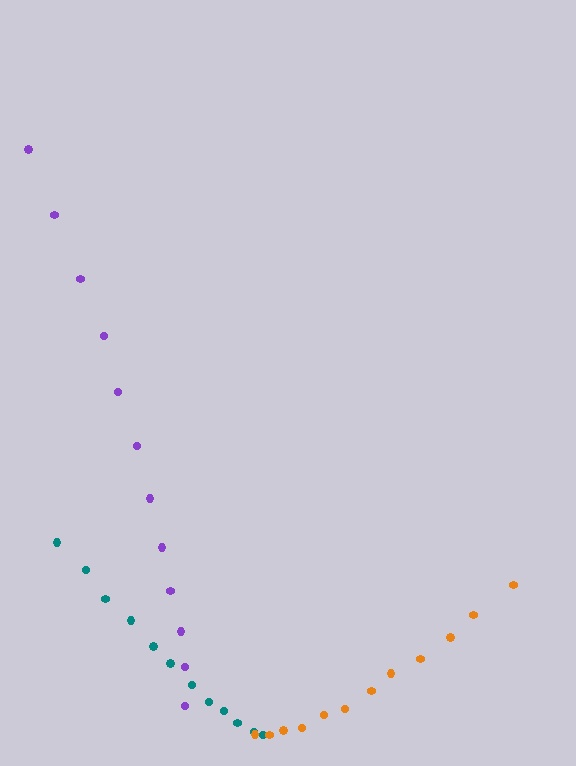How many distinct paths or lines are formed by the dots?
There are 3 distinct paths.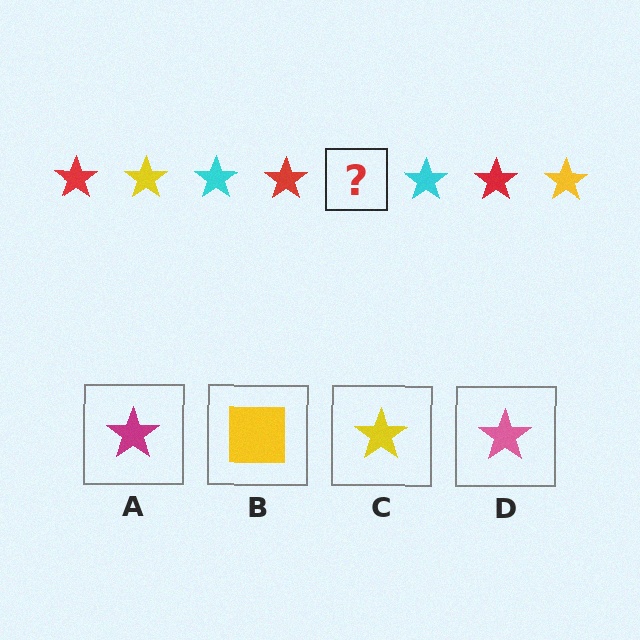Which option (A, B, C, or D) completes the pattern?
C.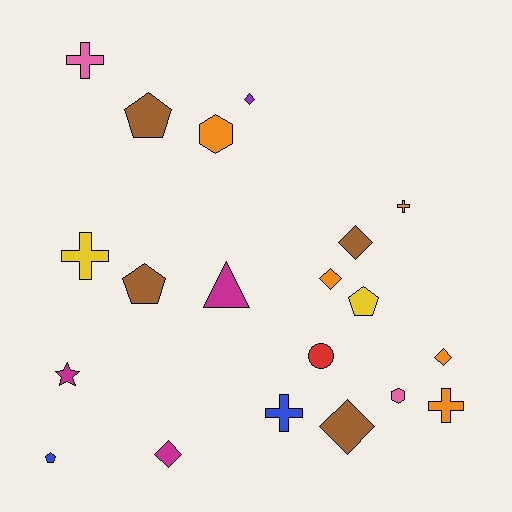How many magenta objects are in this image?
There are 3 magenta objects.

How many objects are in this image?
There are 20 objects.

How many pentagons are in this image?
There are 4 pentagons.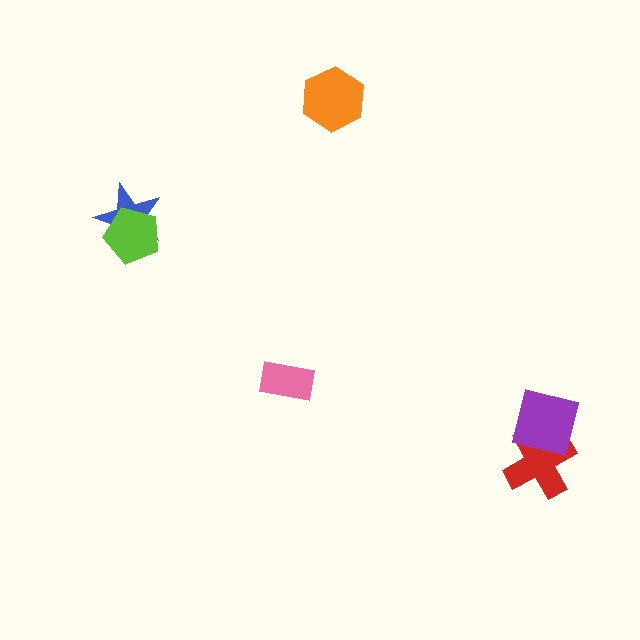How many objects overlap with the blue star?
1 object overlaps with the blue star.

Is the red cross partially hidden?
Yes, it is partially covered by another shape.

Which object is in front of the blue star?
The lime pentagon is in front of the blue star.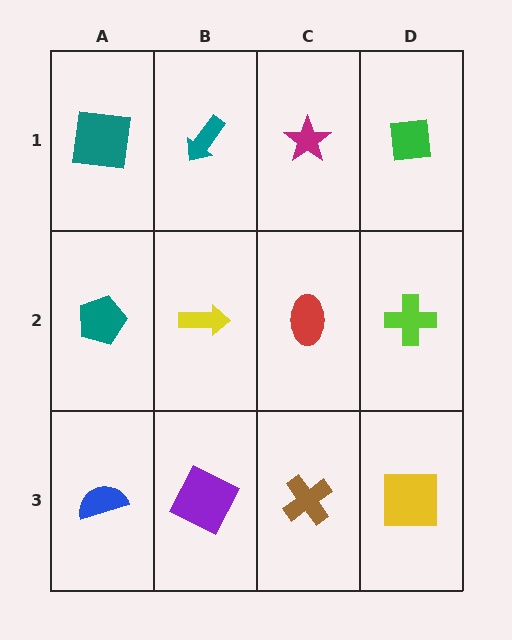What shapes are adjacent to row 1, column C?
A red ellipse (row 2, column C), a teal arrow (row 1, column B), a green square (row 1, column D).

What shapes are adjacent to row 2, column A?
A teal square (row 1, column A), a blue semicircle (row 3, column A), a yellow arrow (row 2, column B).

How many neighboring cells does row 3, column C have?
3.